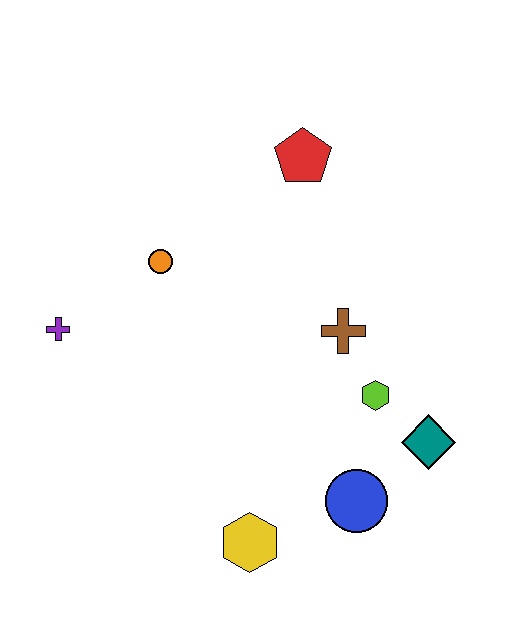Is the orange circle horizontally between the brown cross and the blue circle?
No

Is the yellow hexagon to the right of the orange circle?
Yes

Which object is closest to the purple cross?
The orange circle is closest to the purple cross.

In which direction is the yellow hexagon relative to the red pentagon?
The yellow hexagon is below the red pentagon.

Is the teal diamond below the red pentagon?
Yes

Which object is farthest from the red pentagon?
The yellow hexagon is farthest from the red pentagon.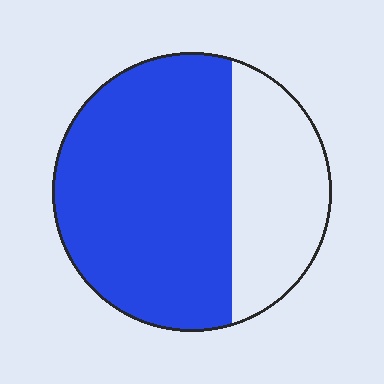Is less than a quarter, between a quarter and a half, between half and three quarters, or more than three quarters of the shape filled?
Between half and three quarters.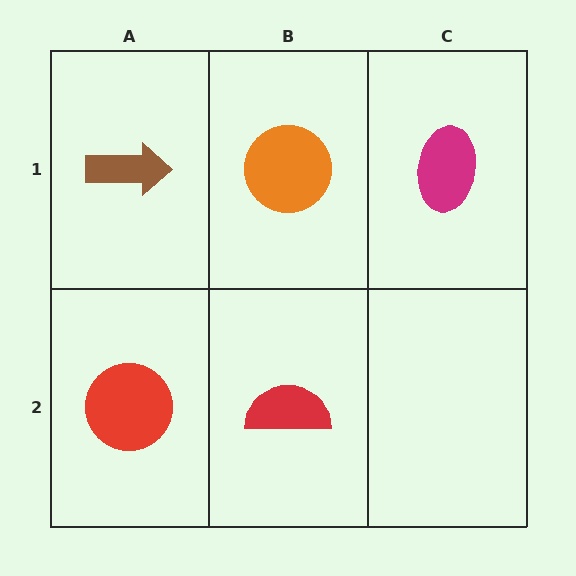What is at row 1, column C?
A magenta ellipse.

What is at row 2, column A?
A red circle.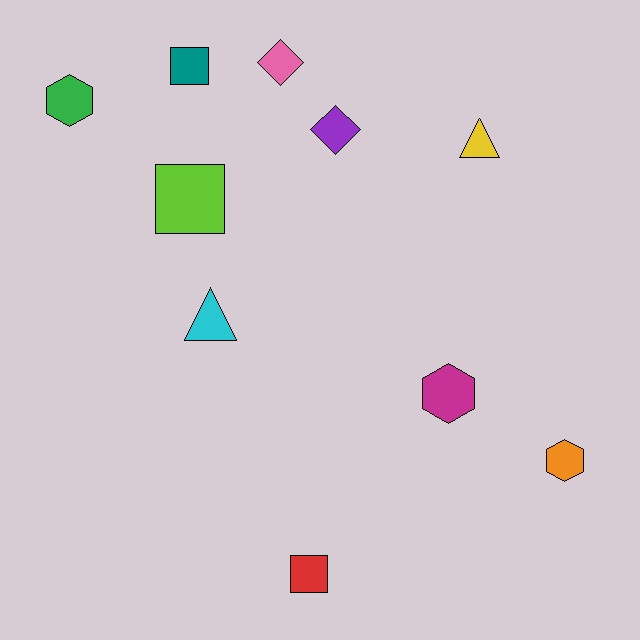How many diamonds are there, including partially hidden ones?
There are 2 diamonds.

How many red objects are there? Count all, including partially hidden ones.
There is 1 red object.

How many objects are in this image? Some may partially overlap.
There are 10 objects.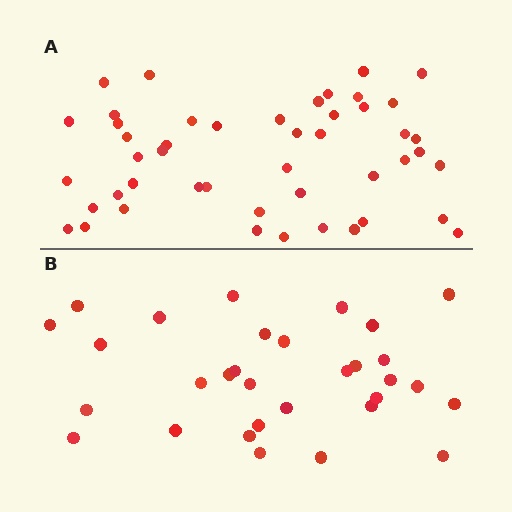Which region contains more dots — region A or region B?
Region A (the top region) has more dots.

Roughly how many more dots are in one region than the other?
Region A has approximately 15 more dots than region B.